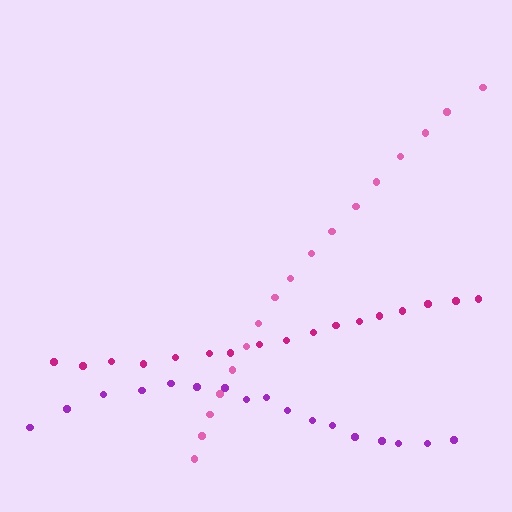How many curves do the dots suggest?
There are 3 distinct paths.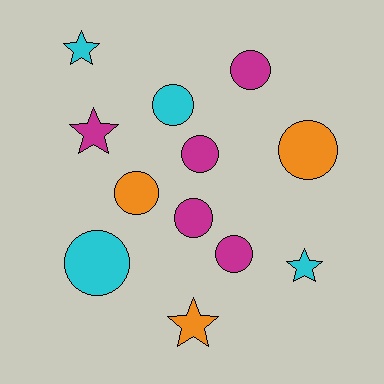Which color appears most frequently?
Magenta, with 5 objects.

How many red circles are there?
There are no red circles.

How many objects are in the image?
There are 12 objects.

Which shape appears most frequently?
Circle, with 8 objects.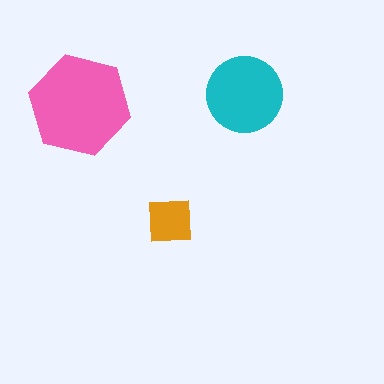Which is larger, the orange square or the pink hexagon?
The pink hexagon.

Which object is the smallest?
The orange square.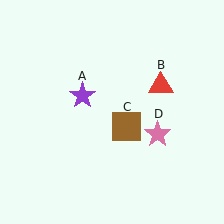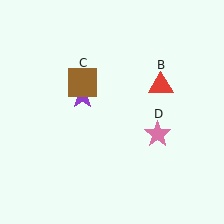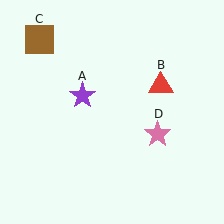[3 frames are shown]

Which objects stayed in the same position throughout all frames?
Purple star (object A) and red triangle (object B) and pink star (object D) remained stationary.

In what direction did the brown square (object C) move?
The brown square (object C) moved up and to the left.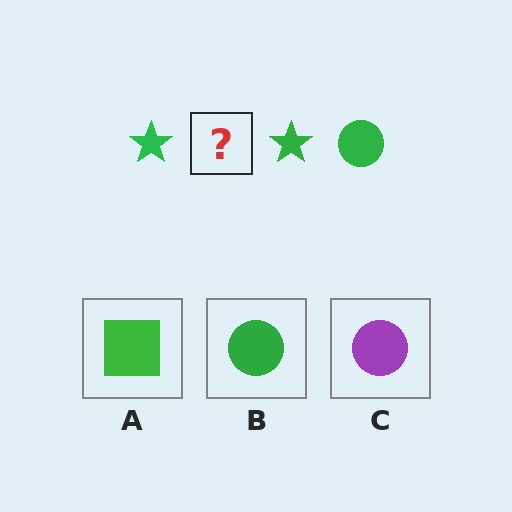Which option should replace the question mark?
Option B.